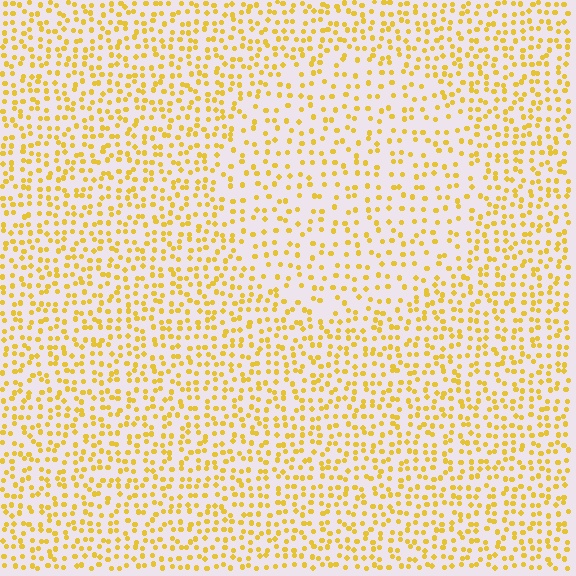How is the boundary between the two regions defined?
The boundary is defined by a change in element density (approximately 1.7x ratio). All elements are the same color, size, and shape.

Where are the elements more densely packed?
The elements are more densely packed outside the circle boundary.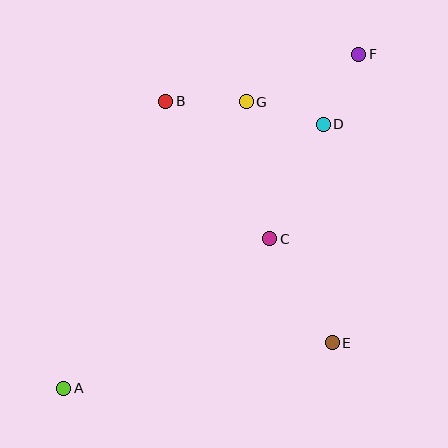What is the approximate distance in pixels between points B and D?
The distance between B and D is approximately 159 pixels.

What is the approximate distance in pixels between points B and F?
The distance between B and F is approximately 199 pixels.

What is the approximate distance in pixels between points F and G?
The distance between F and G is approximately 122 pixels.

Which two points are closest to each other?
Points D and F are closest to each other.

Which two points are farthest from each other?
Points A and F are farthest from each other.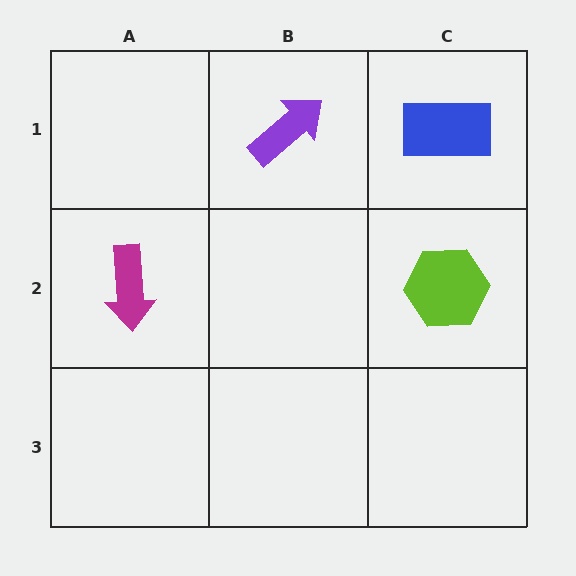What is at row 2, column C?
A lime hexagon.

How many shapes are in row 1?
2 shapes.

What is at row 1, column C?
A blue rectangle.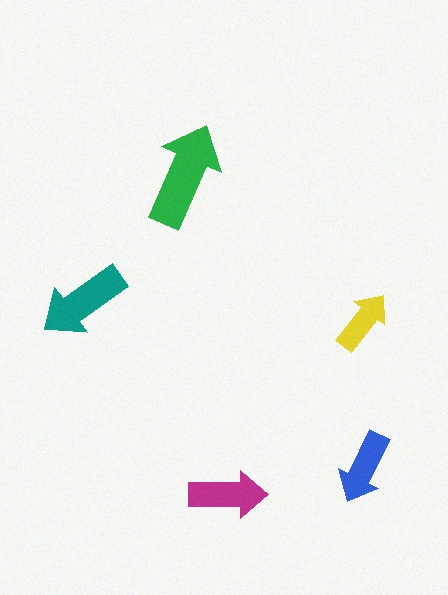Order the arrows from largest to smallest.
the green one, the teal one, the magenta one, the blue one, the yellow one.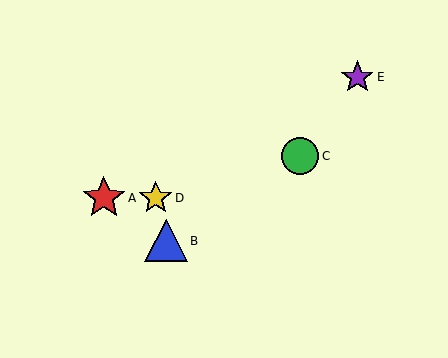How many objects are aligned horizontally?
2 objects (A, D) are aligned horizontally.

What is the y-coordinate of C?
Object C is at y≈156.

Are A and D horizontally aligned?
Yes, both are at y≈198.